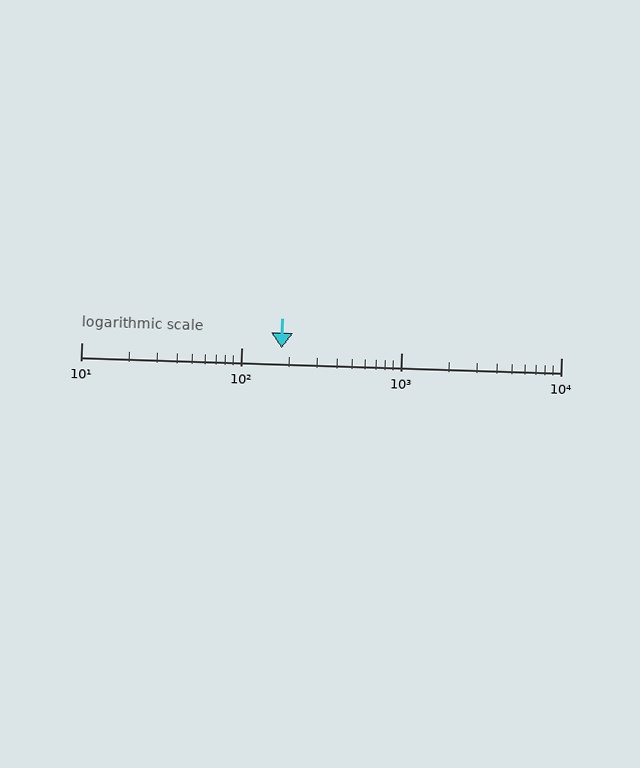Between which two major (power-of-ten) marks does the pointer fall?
The pointer is between 100 and 1000.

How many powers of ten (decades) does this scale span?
The scale spans 3 decades, from 10 to 10000.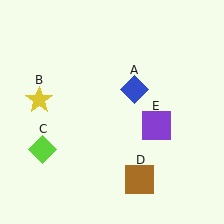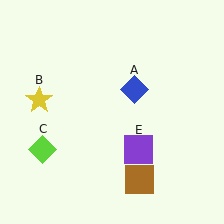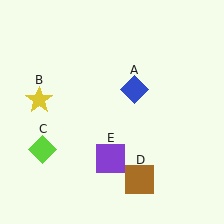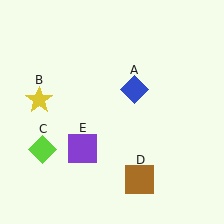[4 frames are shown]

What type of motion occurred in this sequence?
The purple square (object E) rotated clockwise around the center of the scene.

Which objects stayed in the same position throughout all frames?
Blue diamond (object A) and yellow star (object B) and lime diamond (object C) and brown square (object D) remained stationary.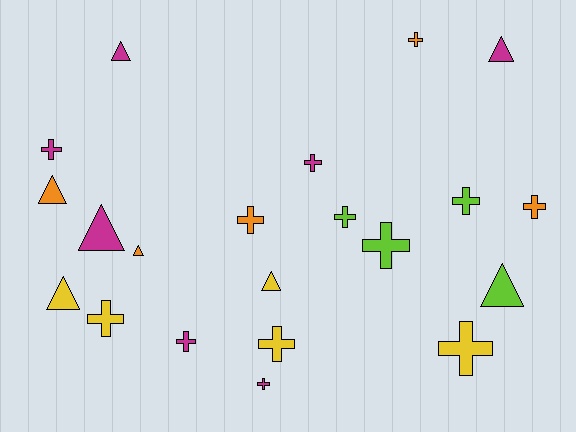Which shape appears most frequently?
Cross, with 13 objects.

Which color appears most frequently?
Magenta, with 7 objects.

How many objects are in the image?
There are 21 objects.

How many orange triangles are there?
There are 2 orange triangles.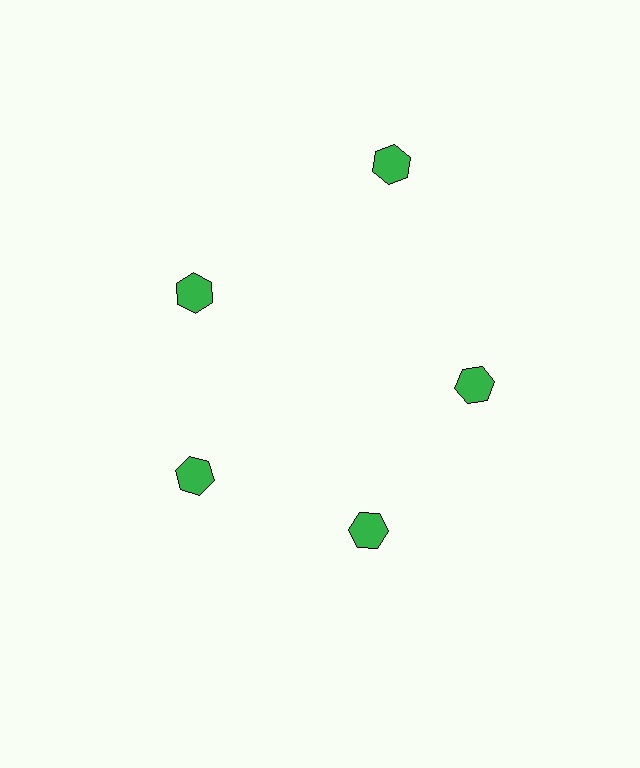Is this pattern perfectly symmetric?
No. The 5 green hexagons are arranged in a ring, but one element near the 1 o'clock position is pushed outward from the center, breaking the 5-fold rotational symmetry.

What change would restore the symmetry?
The symmetry would be restored by moving it inward, back onto the ring so that all 5 hexagons sit at equal angles and equal distance from the center.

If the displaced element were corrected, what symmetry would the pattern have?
It would have 5-fold rotational symmetry — the pattern would map onto itself every 72 degrees.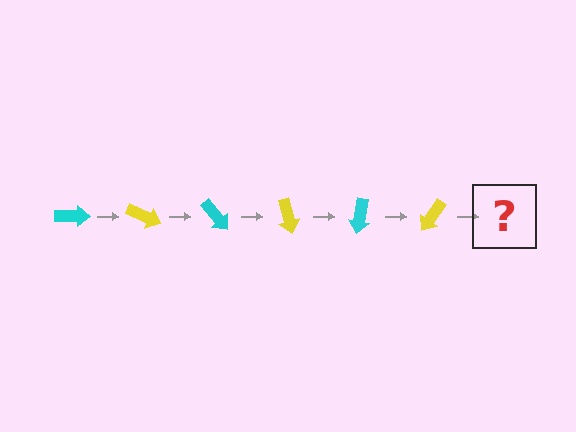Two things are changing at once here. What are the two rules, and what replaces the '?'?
The two rules are that it rotates 25 degrees each step and the color cycles through cyan and yellow. The '?' should be a cyan arrow, rotated 150 degrees from the start.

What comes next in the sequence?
The next element should be a cyan arrow, rotated 150 degrees from the start.